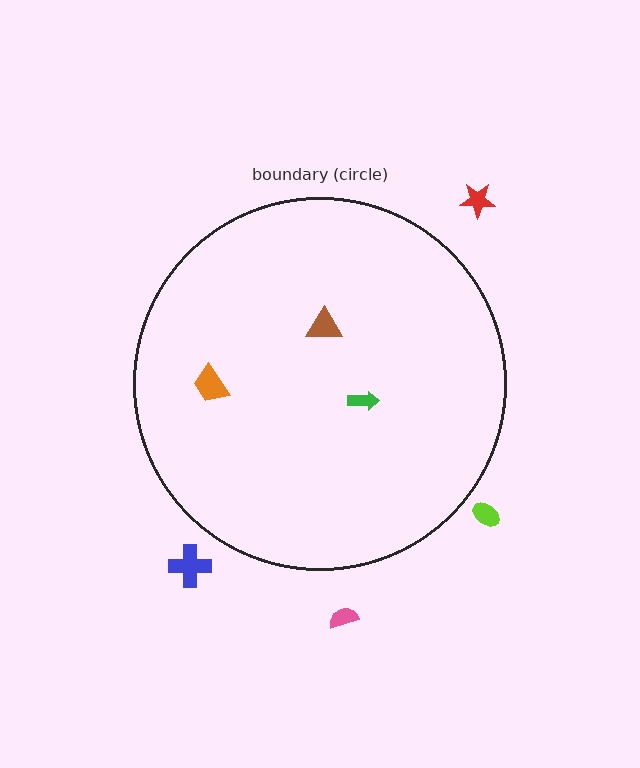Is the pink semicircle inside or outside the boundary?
Outside.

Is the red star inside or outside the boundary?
Outside.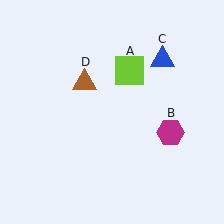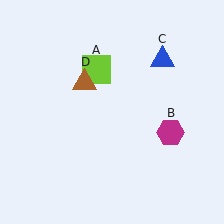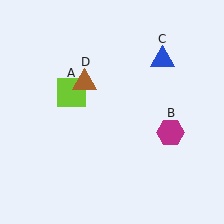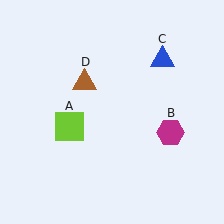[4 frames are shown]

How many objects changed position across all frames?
1 object changed position: lime square (object A).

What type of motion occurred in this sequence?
The lime square (object A) rotated counterclockwise around the center of the scene.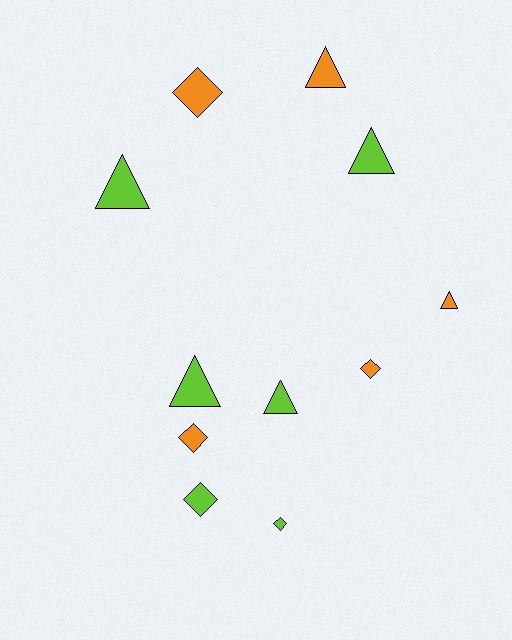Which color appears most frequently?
Lime, with 6 objects.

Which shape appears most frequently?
Triangle, with 6 objects.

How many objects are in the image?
There are 11 objects.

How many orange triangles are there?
There are 2 orange triangles.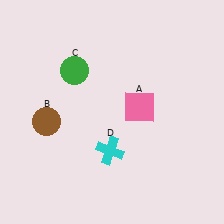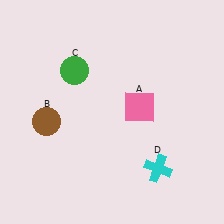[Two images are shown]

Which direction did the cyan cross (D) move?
The cyan cross (D) moved right.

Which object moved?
The cyan cross (D) moved right.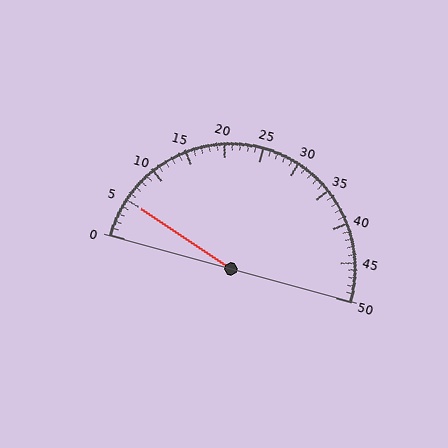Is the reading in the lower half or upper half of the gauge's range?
The reading is in the lower half of the range (0 to 50).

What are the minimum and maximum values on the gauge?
The gauge ranges from 0 to 50.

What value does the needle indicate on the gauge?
The needle indicates approximately 5.